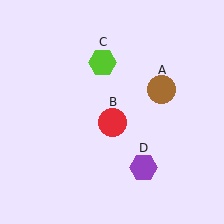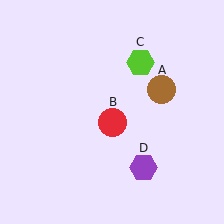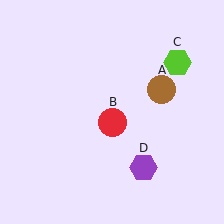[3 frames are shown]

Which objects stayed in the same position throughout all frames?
Brown circle (object A) and red circle (object B) and purple hexagon (object D) remained stationary.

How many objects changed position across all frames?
1 object changed position: lime hexagon (object C).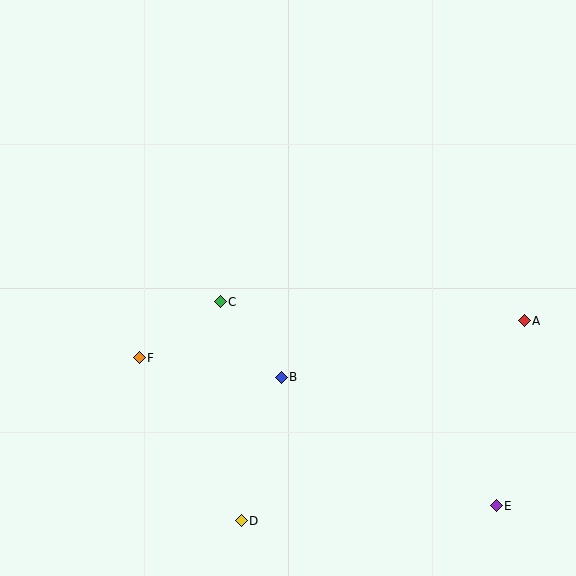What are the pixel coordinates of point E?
Point E is at (496, 506).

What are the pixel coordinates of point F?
Point F is at (139, 358).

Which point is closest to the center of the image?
Point C at (220, 302) is closest to the center.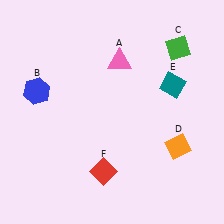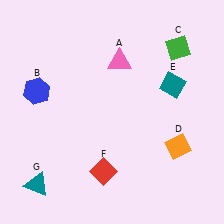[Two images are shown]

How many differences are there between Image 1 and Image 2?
There is 1 difference between the two images.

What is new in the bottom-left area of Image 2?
A teal triangle (G) was added in the bottom-left area of Image 2.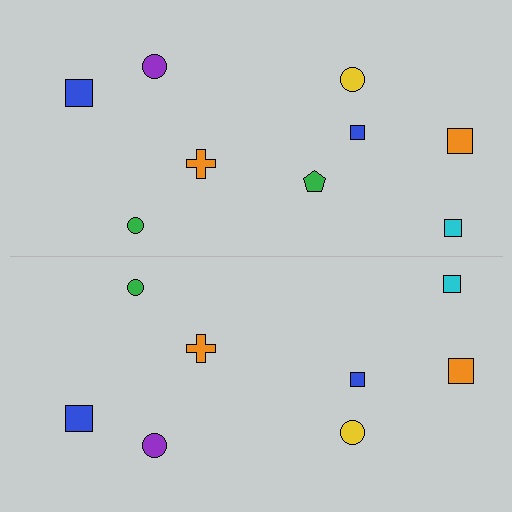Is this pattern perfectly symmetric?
No, the pattern is not perfectly symmetric. A green pentagon is missing from the bottom side.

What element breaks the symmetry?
A green pentagon is missing from the bottom side.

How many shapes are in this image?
There are 17 shapes in this image.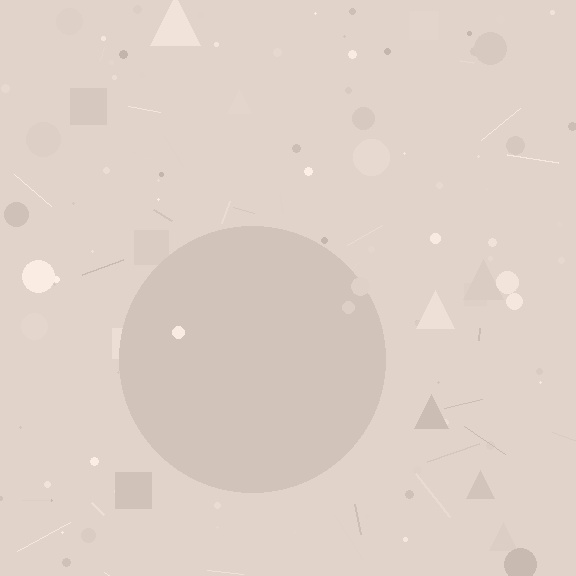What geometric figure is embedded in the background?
A circle is embedded in the background.